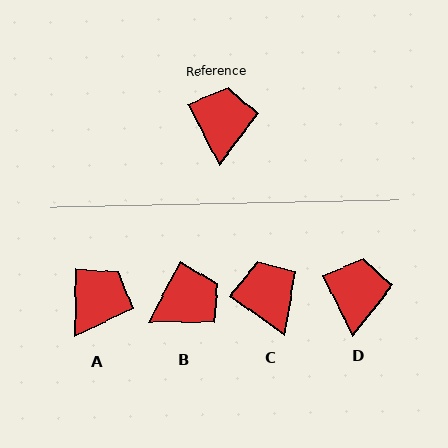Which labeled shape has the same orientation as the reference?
D.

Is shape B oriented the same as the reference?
No, it is off by about 54 degrees.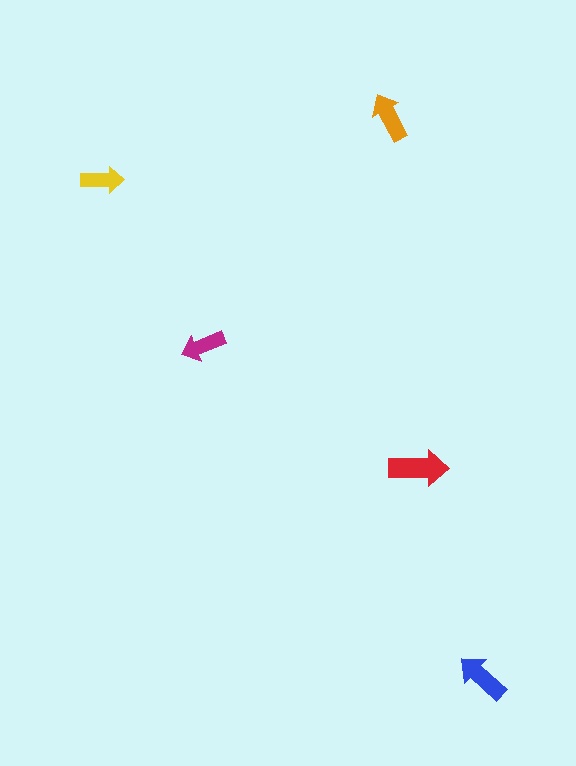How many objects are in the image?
There are 5 objects in the image.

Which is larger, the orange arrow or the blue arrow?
The blue one.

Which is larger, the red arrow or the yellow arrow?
The red one.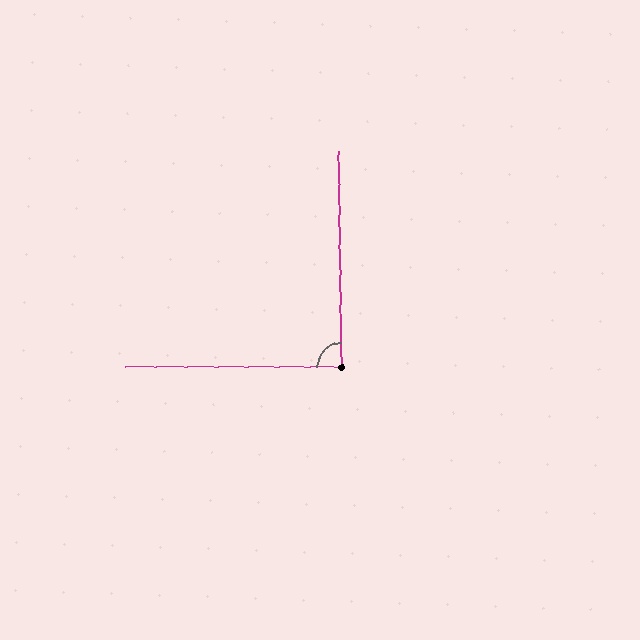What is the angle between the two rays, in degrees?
Approximately 89 degrees.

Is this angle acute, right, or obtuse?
It is approximately a right angle.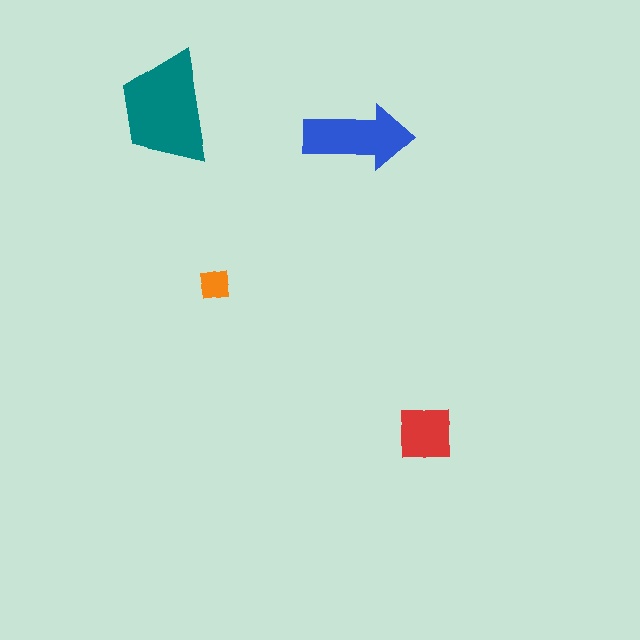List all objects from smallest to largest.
The orange square, the red square, the blue arrow, the teal trapezoid.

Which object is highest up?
The teal trapezoid is topmost.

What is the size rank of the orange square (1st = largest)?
4th.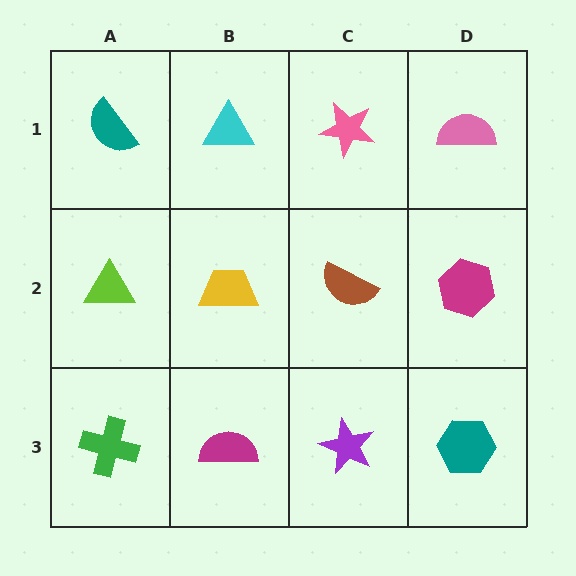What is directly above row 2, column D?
A pink semicircle.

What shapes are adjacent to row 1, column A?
A lime triangle (row 2, column A), a cyan triangle (row 1, column B).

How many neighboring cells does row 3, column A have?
2.